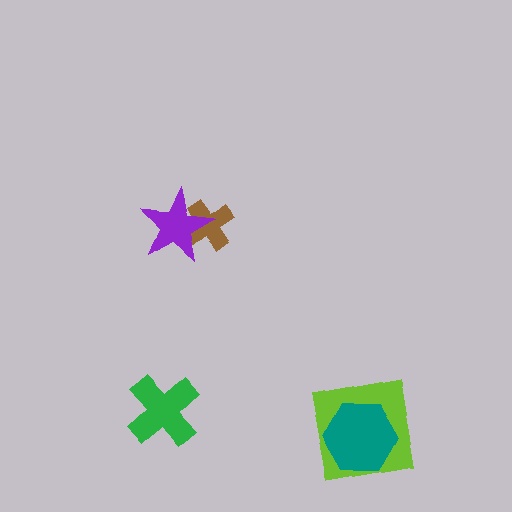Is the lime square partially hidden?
Yes, it is partially covered by another shape.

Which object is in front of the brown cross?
The purple star is in front of the brown cross.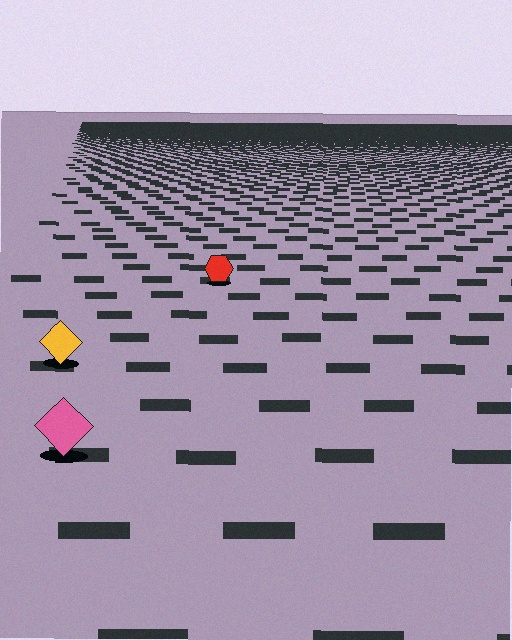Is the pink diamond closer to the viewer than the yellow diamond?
Yes. The pink diamond is closer — you can tell from the texture gradient: the ground texture is coarser near it.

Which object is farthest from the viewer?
The red hexagon is farthest from the viewer. It appears smaller and the ground texture around it is denser.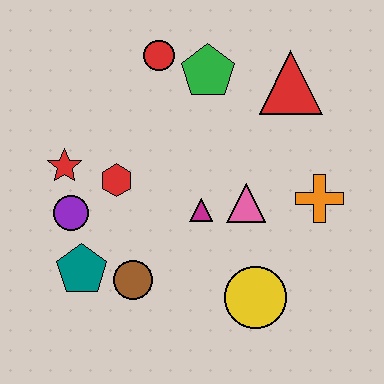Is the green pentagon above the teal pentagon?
Yes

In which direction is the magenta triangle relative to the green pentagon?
The magenta triangle is below the green pentagon.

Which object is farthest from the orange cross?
The red star is farthest from the orange cross.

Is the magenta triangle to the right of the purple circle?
Yes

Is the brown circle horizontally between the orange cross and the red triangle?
No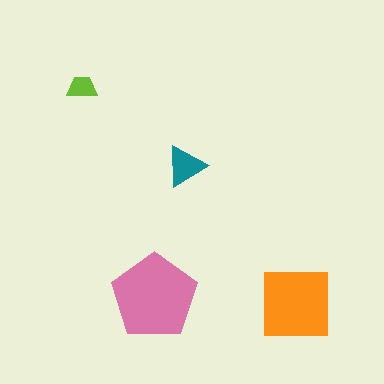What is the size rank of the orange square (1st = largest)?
2nd.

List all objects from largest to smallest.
The pink pentagon, the orange square, the teal triangle, the lime trapezoid.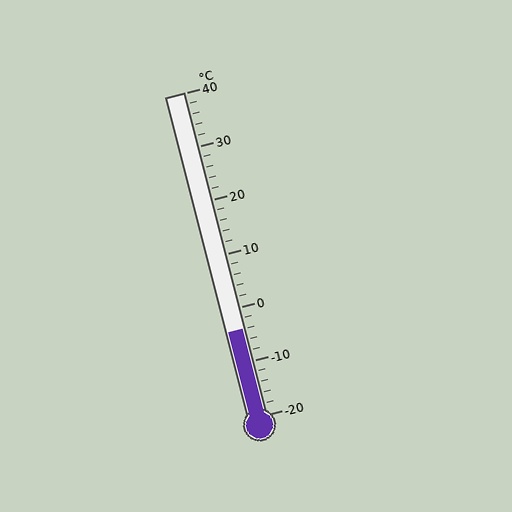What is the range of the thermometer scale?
The thermometer scale ranges from -20°C to 40°C.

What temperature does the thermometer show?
The thermometer shows approximately -4°C.